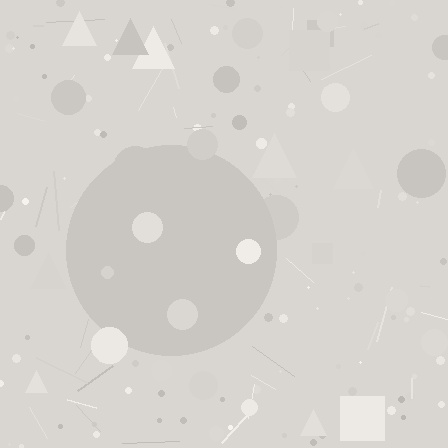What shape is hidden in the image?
A circle is hidden in the image.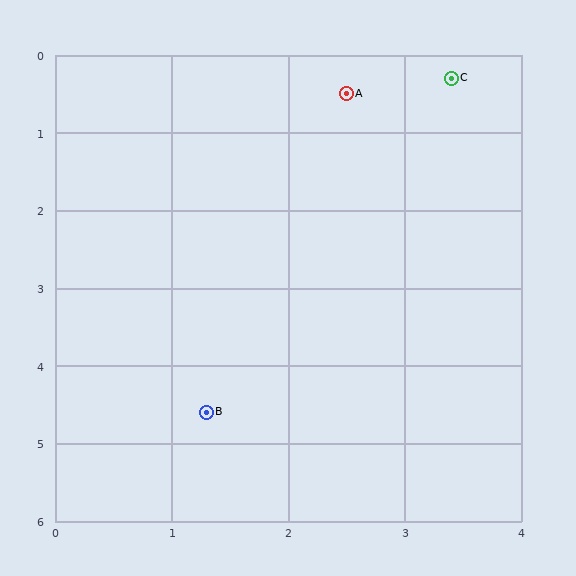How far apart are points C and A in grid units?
Points C and A are about 0.9 grid units apart.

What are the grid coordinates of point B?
Point B is at approximately (1.3, 4.6).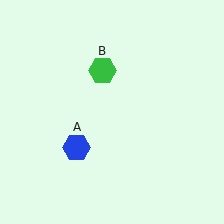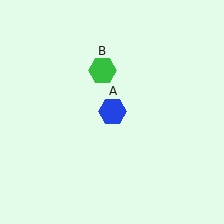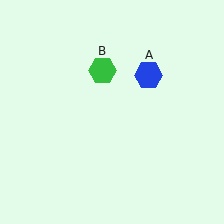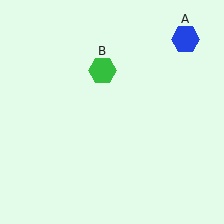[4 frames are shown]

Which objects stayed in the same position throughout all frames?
Green hexagon (object B) remained stationary.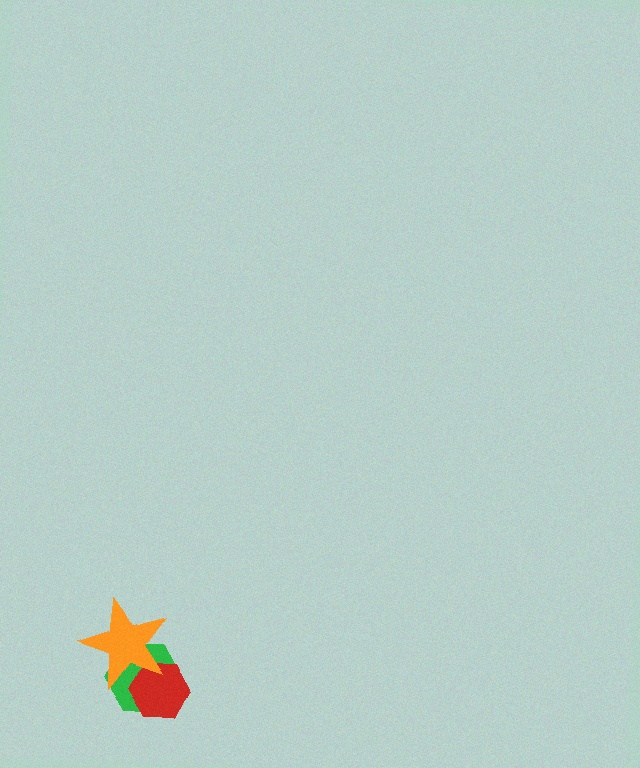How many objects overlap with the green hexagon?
2 objects overlap with the green hexagon.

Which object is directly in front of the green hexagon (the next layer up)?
The red hexagon is directly in front of the green hexagon.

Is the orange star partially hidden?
No, no other shape covers it.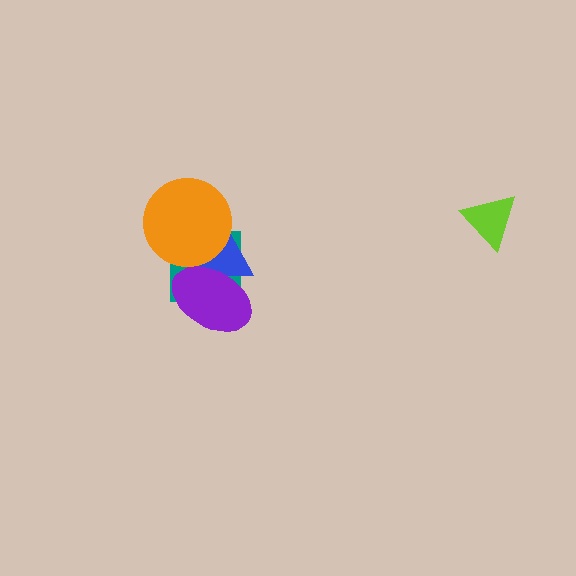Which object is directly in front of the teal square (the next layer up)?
The blue triangle is directly in front of the teal square.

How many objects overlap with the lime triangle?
0 objects overlap with the lime triangle.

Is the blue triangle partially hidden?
Yes, it is partially covered by another shape.